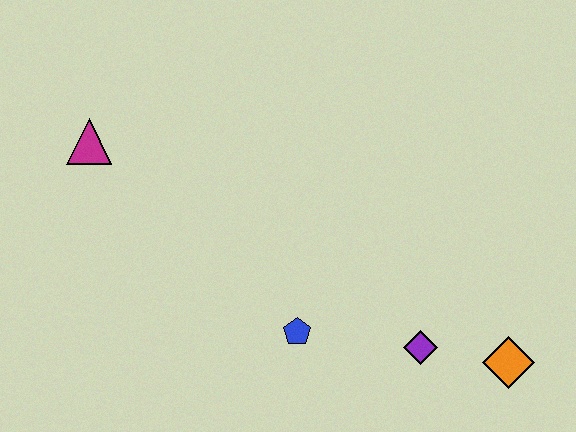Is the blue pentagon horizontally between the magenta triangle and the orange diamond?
Yes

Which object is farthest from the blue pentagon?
The magenta triangle is farthest from the blue pentagon.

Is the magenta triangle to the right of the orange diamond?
No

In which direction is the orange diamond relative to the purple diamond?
The orange diamond is to the right of the purple diamond.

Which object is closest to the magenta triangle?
The blue pentagon is closest to the magenta triangle.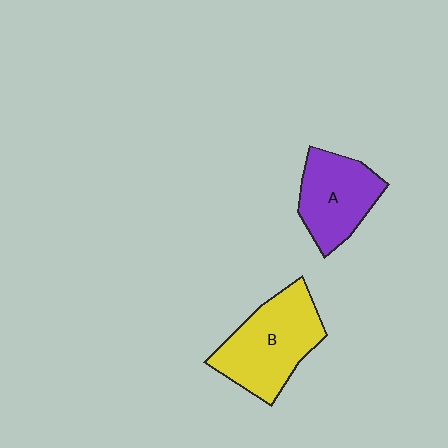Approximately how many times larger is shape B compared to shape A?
Approximately 1.3 times.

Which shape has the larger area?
Shape B (yellow).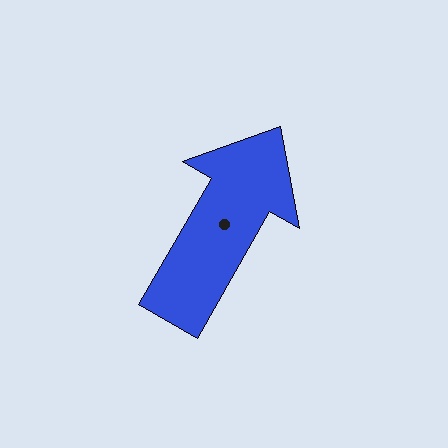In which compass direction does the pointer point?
Northeast.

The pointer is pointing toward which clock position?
Roughly 1 o'clock.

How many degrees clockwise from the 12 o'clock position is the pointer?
Approximately 30 degrees.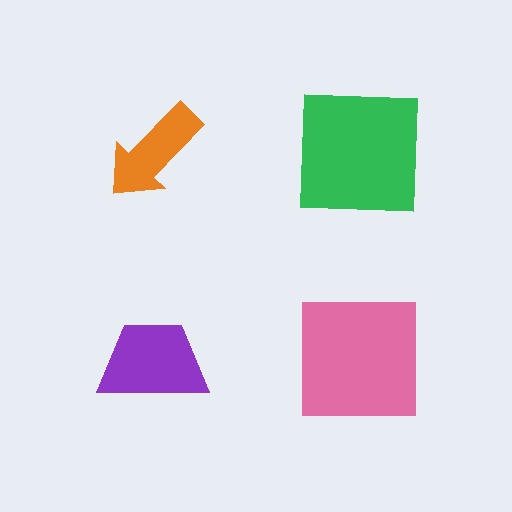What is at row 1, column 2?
A green square.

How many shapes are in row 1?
2 shapes.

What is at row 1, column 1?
An orange arrow.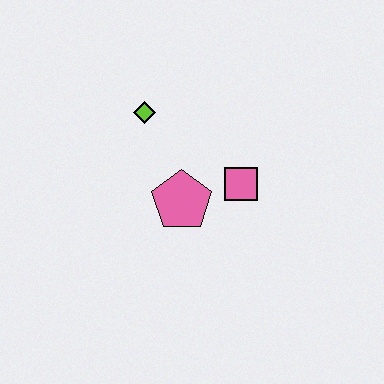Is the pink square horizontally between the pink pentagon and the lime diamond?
No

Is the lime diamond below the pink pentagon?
No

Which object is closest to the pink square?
The pink pentagon is closest to the pink square.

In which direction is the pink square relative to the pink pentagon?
The pink square is to the right of the pink pentagon.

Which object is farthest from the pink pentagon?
The lime diamond is farthest from the pink pentagon.